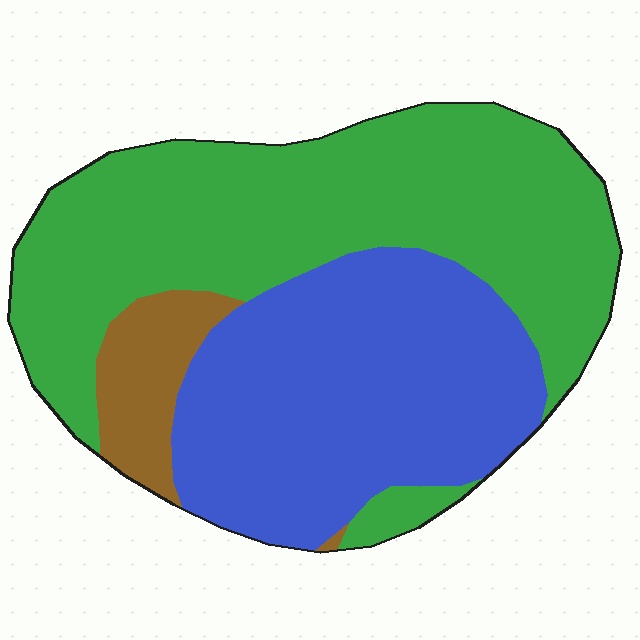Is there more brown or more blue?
Blue.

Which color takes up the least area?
Brown, at roughly 10%.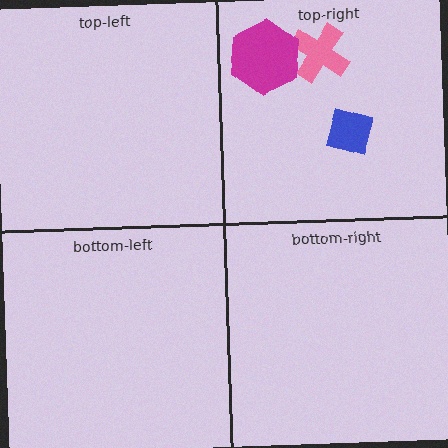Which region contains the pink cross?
The top-right region.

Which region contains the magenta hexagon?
The top-right region.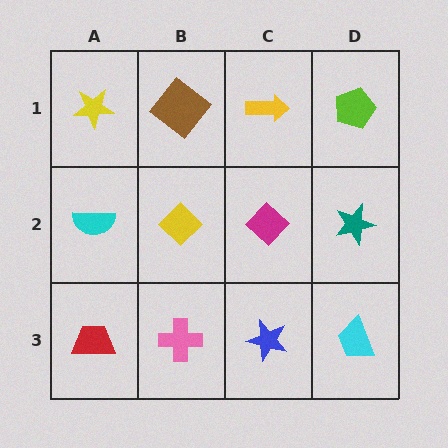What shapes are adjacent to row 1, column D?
A teal star (row 2, column D), a yellow arrow (row 1, column C).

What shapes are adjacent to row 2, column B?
A brown diamond (row 1, column B), a pink cross (row 3, column B), a cyan semicircle (row 2, column A), a magenta diamond (row 2, column C).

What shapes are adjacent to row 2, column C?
A yellow arrow (row 1, column C), a blue star (row 3, column C), a yellow diamond (row 2, column B), a teal star (row 2, column D).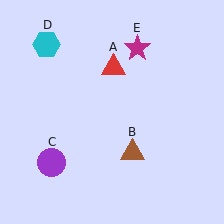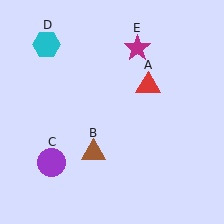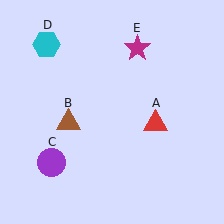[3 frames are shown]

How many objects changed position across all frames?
2 objects changed position: red triangle (object A), brown triangle (object B).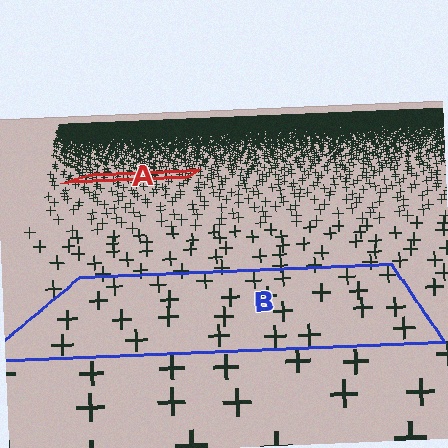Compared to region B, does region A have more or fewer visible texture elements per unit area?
Region A has more texture elements per unit area — they are packed more densely because it is farther away.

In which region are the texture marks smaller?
The texture marks are smaller in region A, because it is farther away.